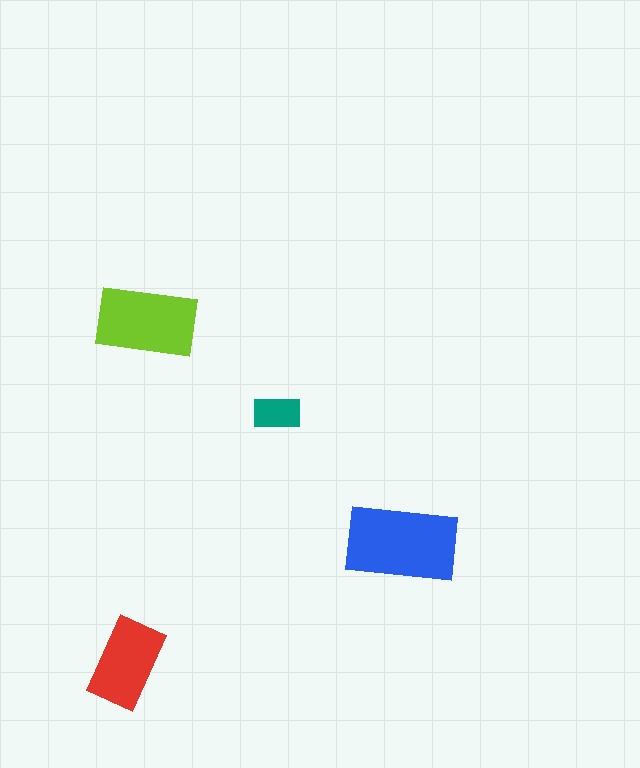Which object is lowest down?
The red rectangle is bottommost.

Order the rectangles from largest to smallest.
the blue one, the lime one, the red one, the teal one.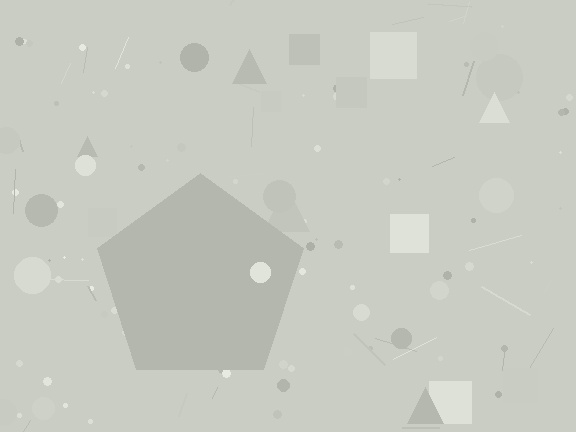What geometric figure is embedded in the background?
A pentagon is embedded in the background.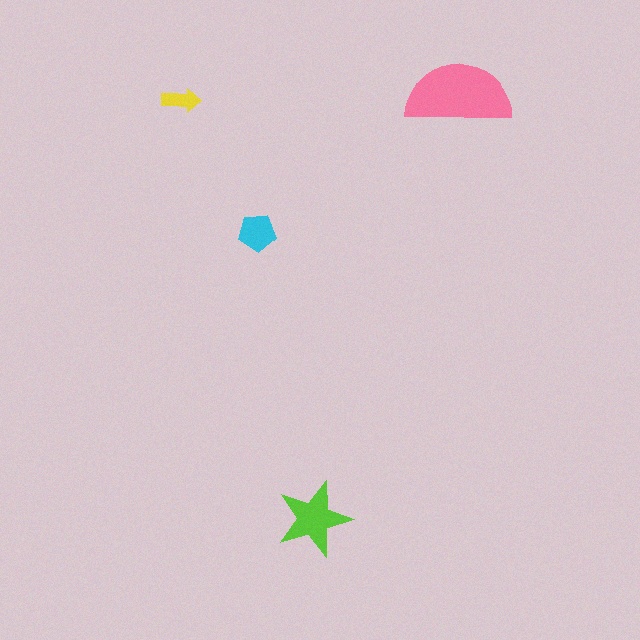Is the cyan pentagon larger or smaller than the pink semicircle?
Smaller.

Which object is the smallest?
The yellow arrow.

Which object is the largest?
The pink semicircle.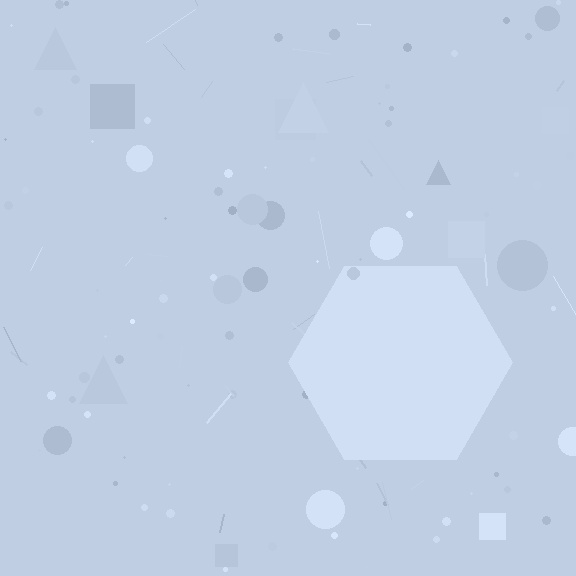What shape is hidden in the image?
A hexagon is hidden in the image.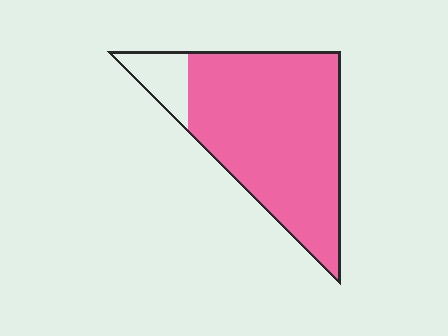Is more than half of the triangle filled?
Yes.